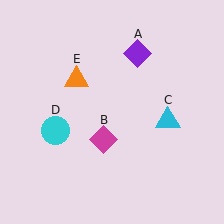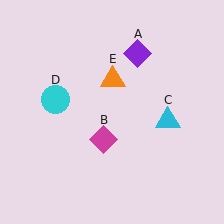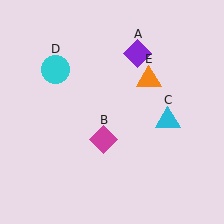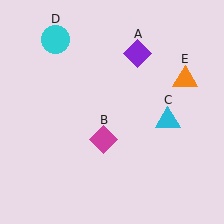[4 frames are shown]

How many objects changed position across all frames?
2 objects changed position: cyan circle (object D), orange triangle (object E).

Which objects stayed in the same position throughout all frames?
Purple diamond (object A) and magenta diamond (object B) and cyan triangle (object C) remained stationary.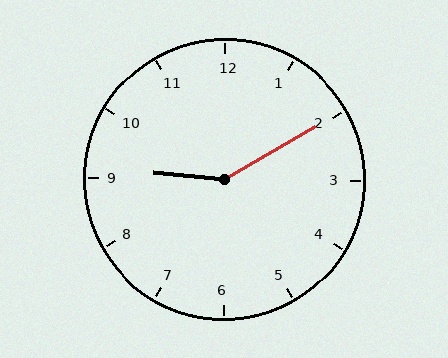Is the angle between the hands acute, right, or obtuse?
It is obtuse.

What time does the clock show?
9:10.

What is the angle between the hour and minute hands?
Approximately 145 degrees.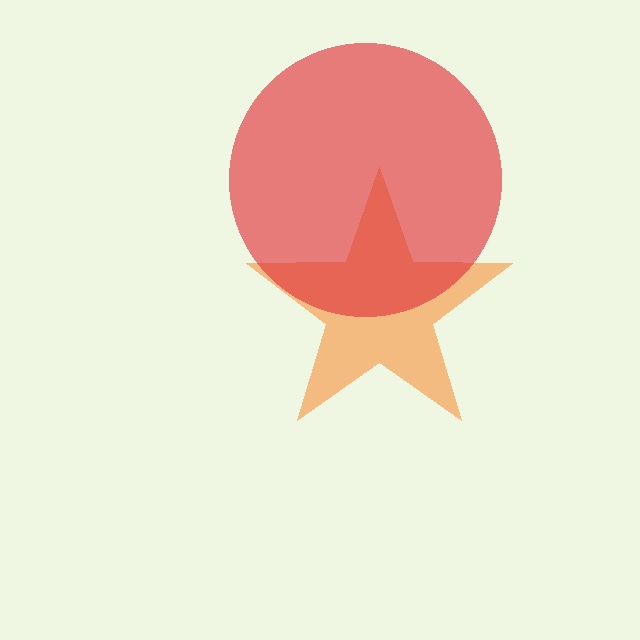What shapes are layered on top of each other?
The layered shapes are: an orange star, a red circle.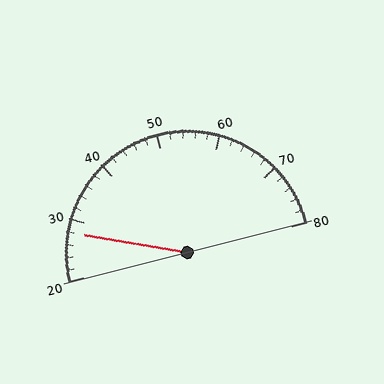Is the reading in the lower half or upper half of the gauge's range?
The reading is in the lower half of the range (20 to 80).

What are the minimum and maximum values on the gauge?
The gauge ranges from 20 to 80.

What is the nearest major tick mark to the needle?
The nearest major tick mark is 30.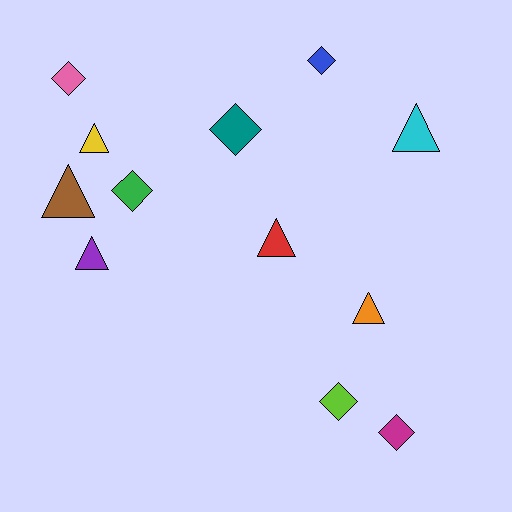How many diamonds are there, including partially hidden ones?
There are 6 diamonds.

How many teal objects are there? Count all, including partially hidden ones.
There is 1 teal object.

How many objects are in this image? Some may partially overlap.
There are 12 objects.